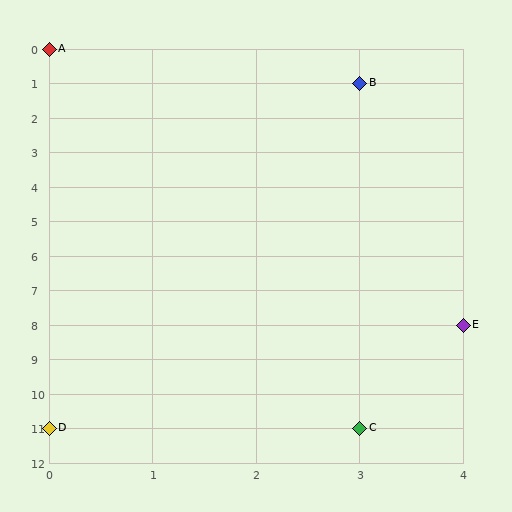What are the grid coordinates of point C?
Point C is at grid coordinates (3, 11).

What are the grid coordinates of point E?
Point E is at grid coordinates (4, 8).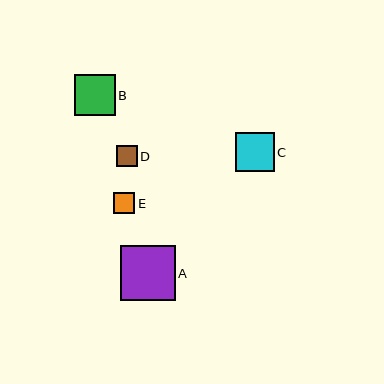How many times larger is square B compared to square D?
Square B is approximately 1.9 times the size of square D.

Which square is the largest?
Square A is the largest with a size of approximately 55 pixels.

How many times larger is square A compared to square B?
Square A is approximately 1.3 times the size of square B.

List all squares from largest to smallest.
From largest to smallest: A, B, C, D, E.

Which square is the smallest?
Square E is the smallest with a size of approximately 21 pixels.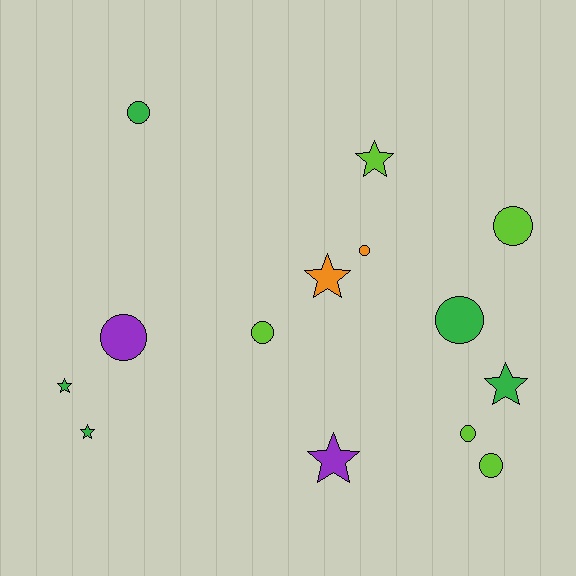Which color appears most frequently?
Green, with 5 objects.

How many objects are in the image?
There are 14 objects.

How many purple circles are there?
There is 1 purple circle.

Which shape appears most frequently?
Circle, with 8 objects.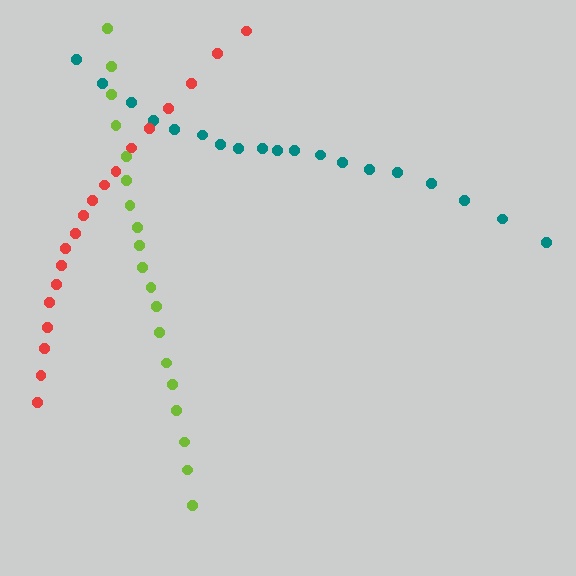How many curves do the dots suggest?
There are 3 distinct paths.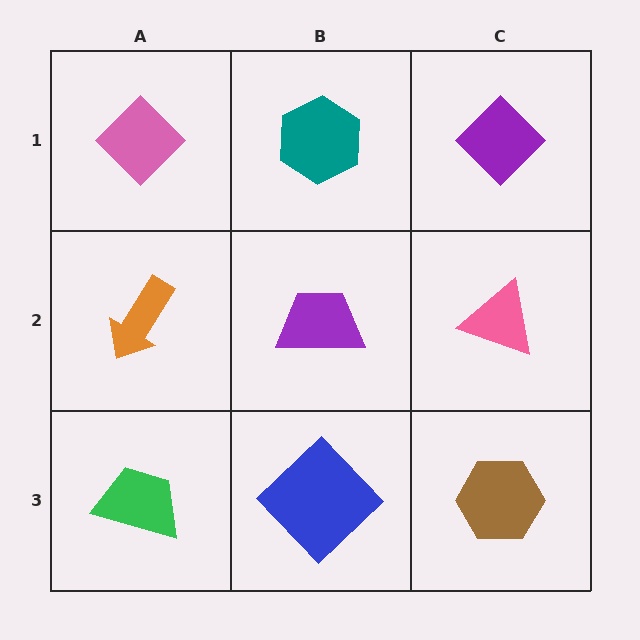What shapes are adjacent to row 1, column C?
A pink triangle (row 2, column C), a teal hexagon (row 1, column B).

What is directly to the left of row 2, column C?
A purple trapezoid.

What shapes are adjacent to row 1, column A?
An orange arrow (row 2, column A), a teal hexagon (row 1, column B).